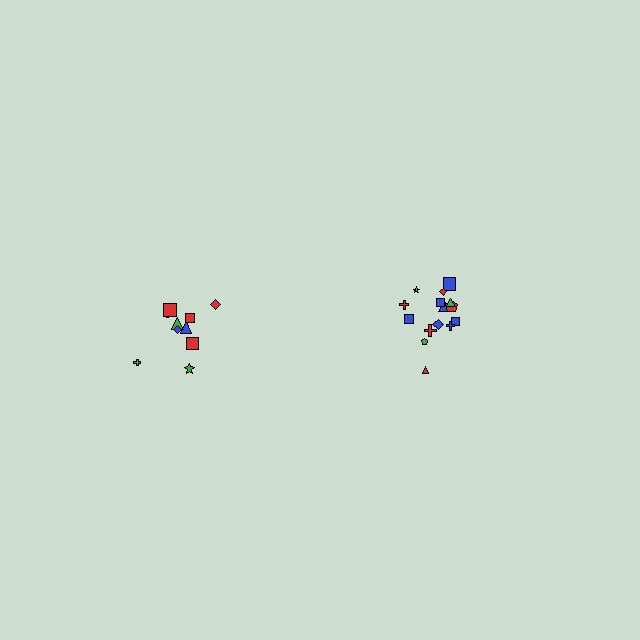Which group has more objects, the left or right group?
The right group.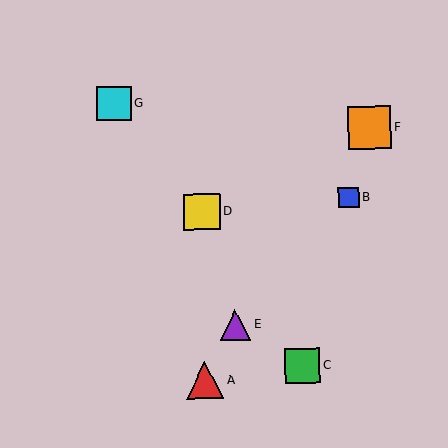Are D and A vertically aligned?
Yes, both are at x≈202.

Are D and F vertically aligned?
No, D is at x≈202 and F is at x≈370.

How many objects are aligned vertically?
2 objects (A, D) are aligned vertically.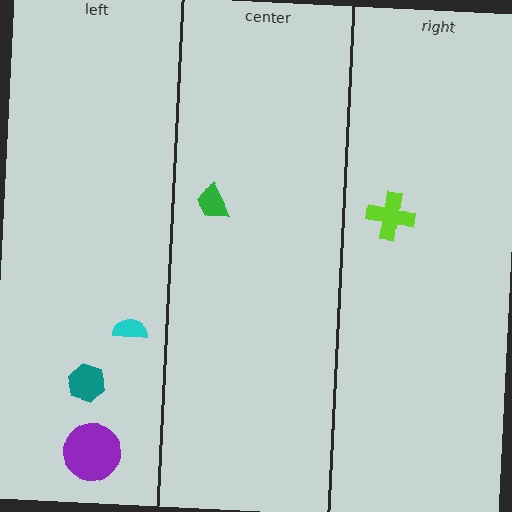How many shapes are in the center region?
1.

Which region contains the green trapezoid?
The center region.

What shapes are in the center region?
The green trapezoid.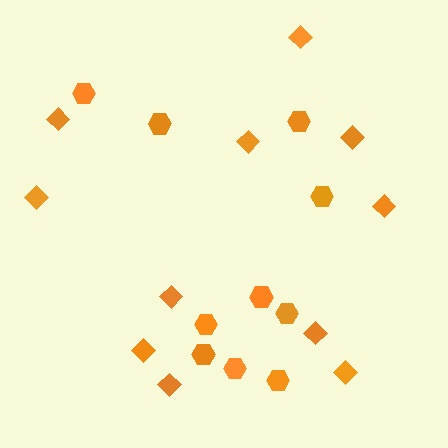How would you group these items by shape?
There are 2 groups: one group of hexagons (10) and one group of diamonds (11).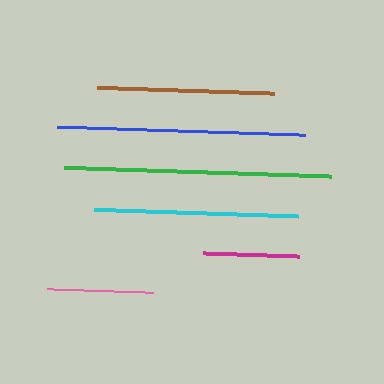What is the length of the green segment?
The green segment is approximately 266 pixels long.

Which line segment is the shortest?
The magenta line is the shortest at approximately 96 pixels.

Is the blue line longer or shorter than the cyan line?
The blue line is longer than the cyan line.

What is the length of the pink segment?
The pink segment is approximately 106 pixels long.